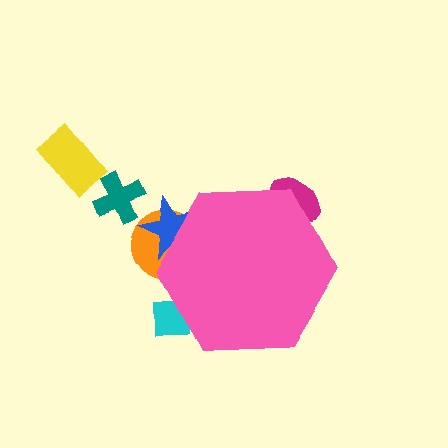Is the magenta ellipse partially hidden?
Yes, the magenta ellipse is partially hidden behind the pink hexagon.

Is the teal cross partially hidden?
No, the teal cross is fully visible.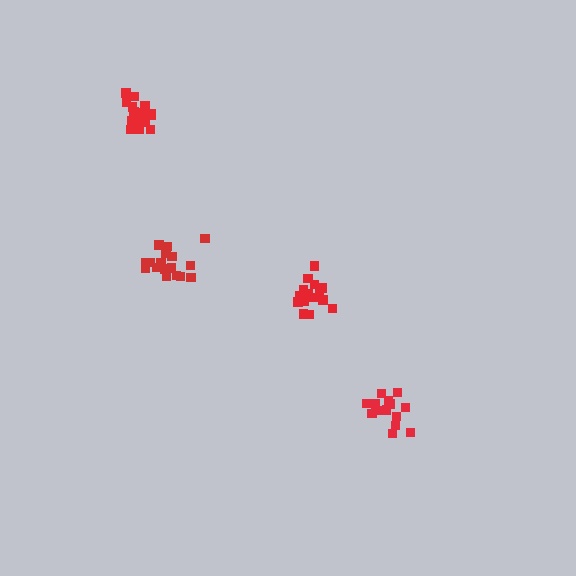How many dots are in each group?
Group 1: 14 dots, Group 2: 16 dots, Group 3: 20 dots, Group 4: 19 dots (69 total).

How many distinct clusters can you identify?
There are 4 distinct clusters.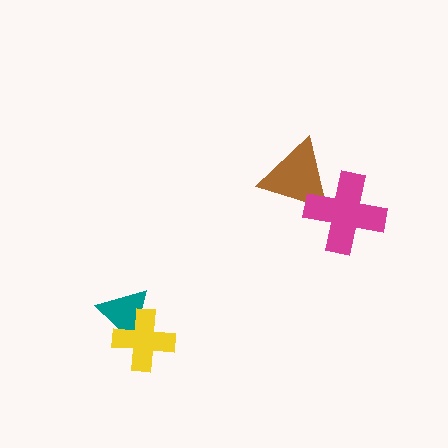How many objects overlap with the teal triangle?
1 object overlaps with the teal triangle.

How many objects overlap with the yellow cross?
1 object overlaps with the yellow cross.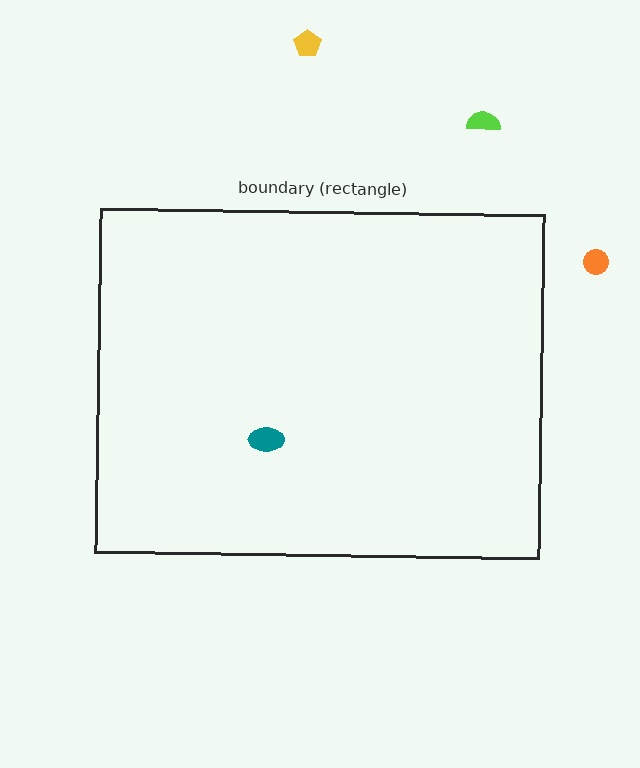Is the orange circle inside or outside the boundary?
Outside.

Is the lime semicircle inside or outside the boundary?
Outside.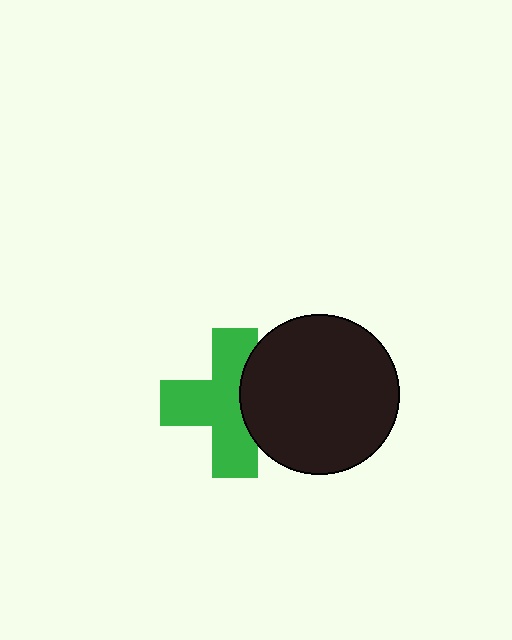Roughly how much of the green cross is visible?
Most of it is visible (roughly 69%).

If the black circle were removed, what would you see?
You would see the complete green cross.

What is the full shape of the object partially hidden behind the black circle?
The partially hidden object is a green cross.